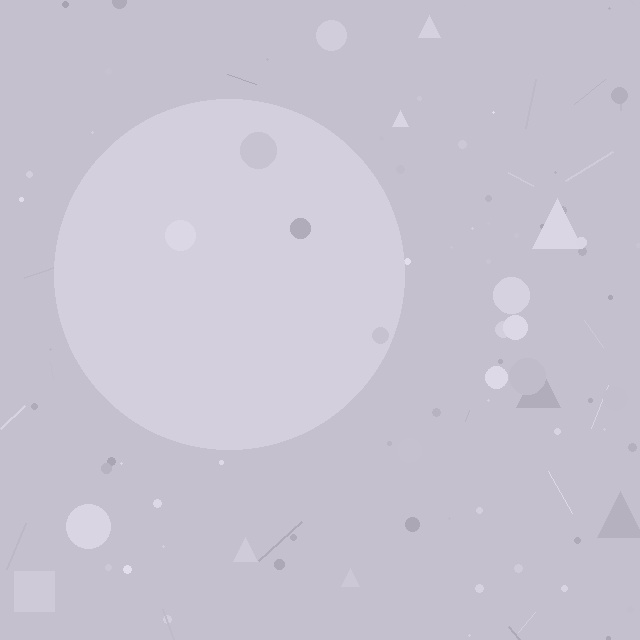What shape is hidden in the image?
A circle is hidden in the image.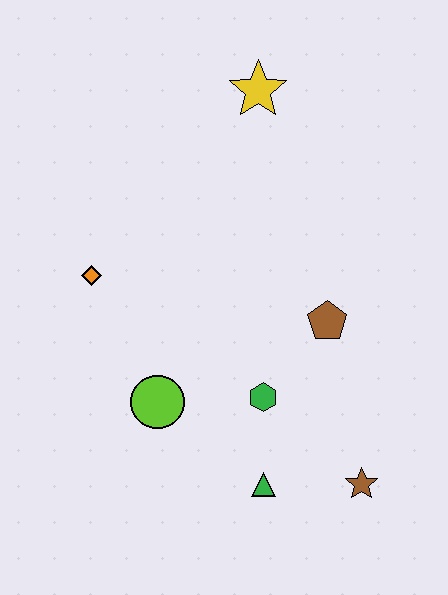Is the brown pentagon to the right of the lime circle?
Yes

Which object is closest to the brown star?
The green triangle is closest to the brown star.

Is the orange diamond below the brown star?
No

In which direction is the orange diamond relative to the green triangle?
The orange diamond is above the green triangle.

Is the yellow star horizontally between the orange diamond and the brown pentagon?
Yes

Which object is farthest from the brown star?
The yellow star is farthest from the brown star.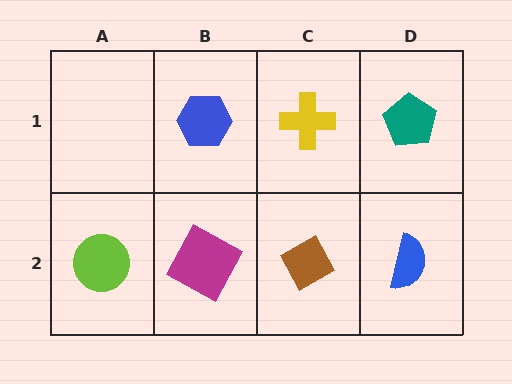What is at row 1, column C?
A yellow cross.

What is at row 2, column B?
A magenta square.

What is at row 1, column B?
A blue hexagon.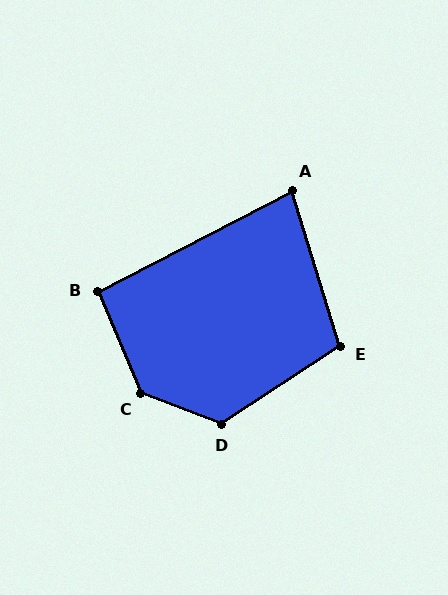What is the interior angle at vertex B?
Approximately 94 degrees (approximately right).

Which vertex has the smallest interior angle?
A, at approximately 80 degrees.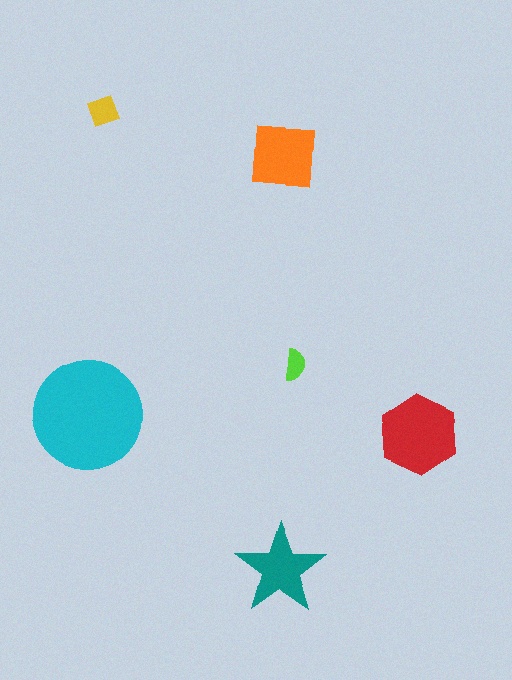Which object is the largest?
The cyan circle.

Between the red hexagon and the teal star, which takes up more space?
The red hexagon.